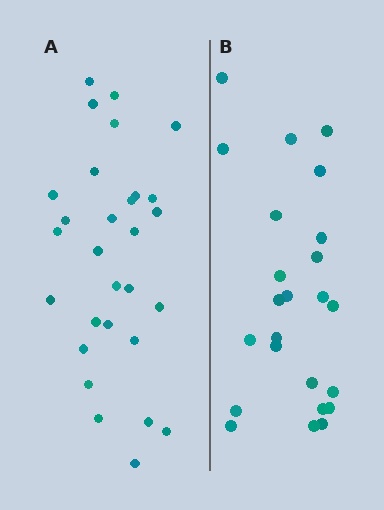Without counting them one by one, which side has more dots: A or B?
Region A (the left region) has more dots.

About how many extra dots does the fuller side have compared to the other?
Region A has about 5 more dots than region B.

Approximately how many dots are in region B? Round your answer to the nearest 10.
About 20 dots. (The exact count is 24, which rounds to 20.)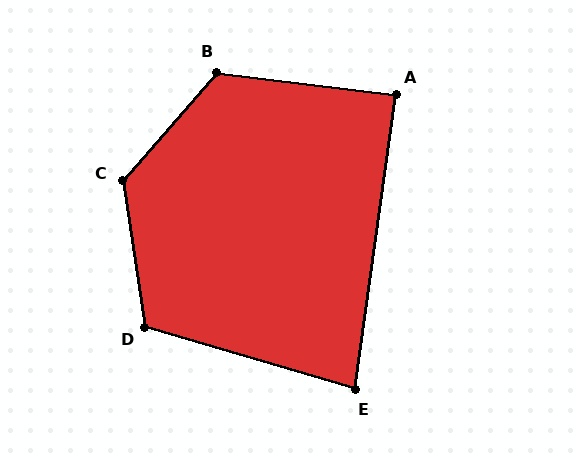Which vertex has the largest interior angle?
C, at approximately 130 degrees.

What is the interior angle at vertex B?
Approximately 124 degrees (obtuse).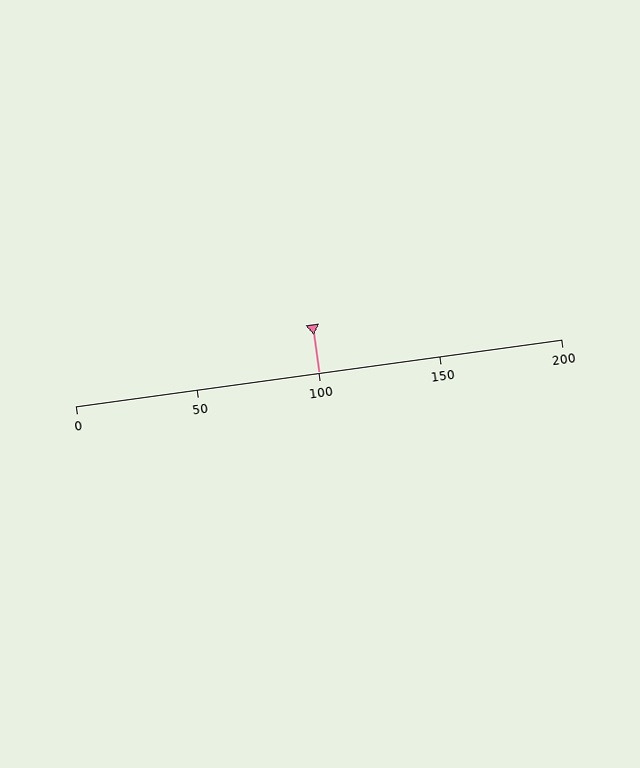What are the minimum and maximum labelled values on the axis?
The axis runs from 0 to 200.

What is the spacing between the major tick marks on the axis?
The major ticks are spaced 50 apart.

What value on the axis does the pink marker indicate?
The marker indicates approximately 100.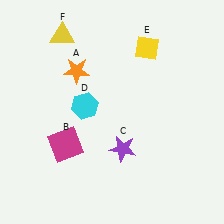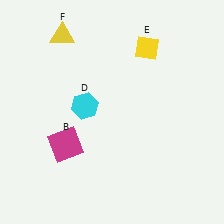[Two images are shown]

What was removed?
The orange star (A), the purple star (C) were removed in Image 2.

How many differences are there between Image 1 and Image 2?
There are 2 differences between the two images.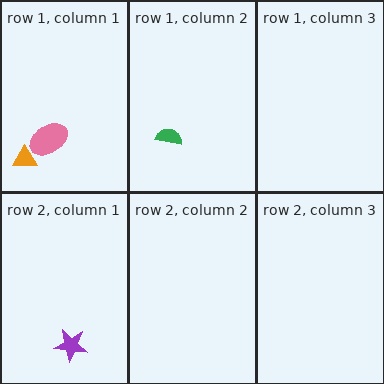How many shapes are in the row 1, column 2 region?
1.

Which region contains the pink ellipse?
The row 1, column 1 region.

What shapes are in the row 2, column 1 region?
The purple star.